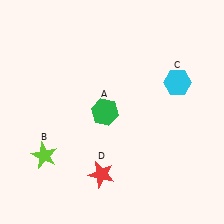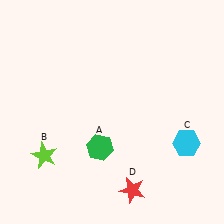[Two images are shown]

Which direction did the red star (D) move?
The red star (D) moved right.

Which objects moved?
The objects that moved are: the green hexagon (A), the cyan hexagon (C), the red star (D).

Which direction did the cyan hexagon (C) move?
The cyan hexagon (C) moved down.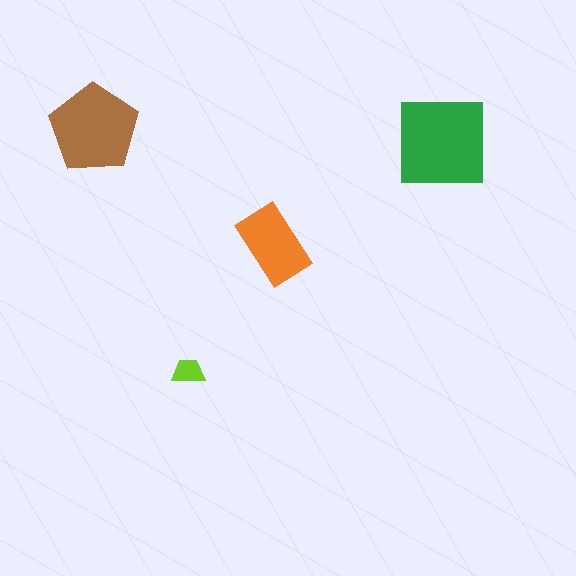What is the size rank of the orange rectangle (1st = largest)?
3rd.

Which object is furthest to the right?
The green square is rightmost.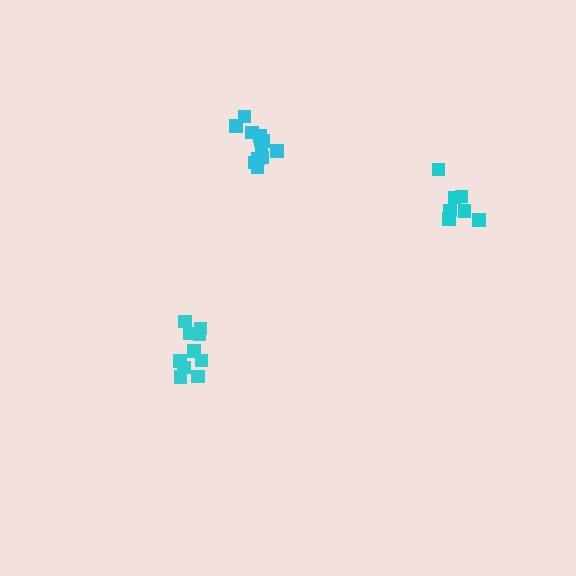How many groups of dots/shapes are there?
There are 3 groups.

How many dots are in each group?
Group 1: 10 dots, Group 2: 12 dots, Group 3: 7 dots (29 total).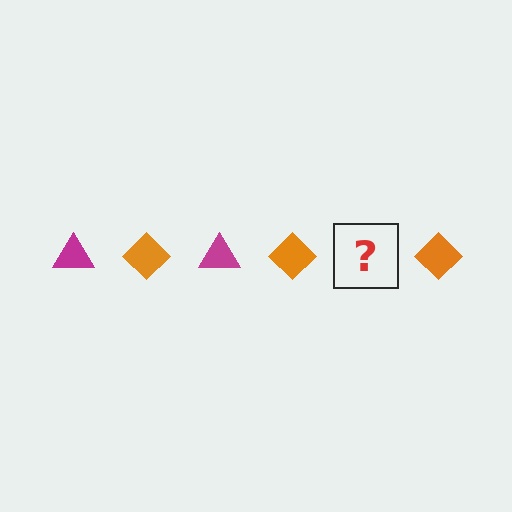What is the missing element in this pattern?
The missing element is a magenta triangle.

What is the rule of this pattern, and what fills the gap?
The rule is that the pattern alternates between magenta triangle and orange diamond. The gap should be filled with a magenta triangle.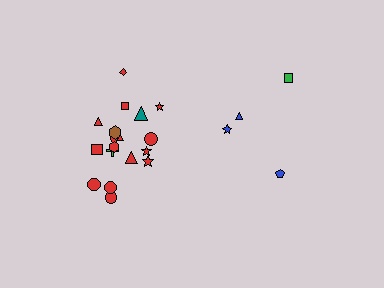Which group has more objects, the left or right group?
The left group.